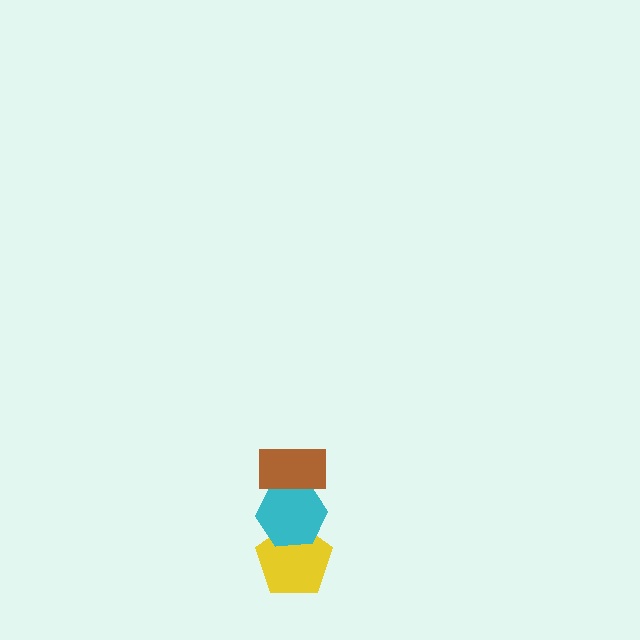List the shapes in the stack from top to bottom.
From top to bottom: the brown rectangle, the cyan hexagon, the yellow pentagon.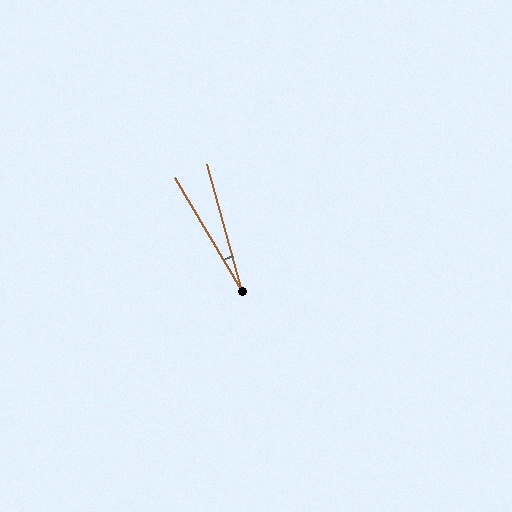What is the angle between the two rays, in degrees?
Approximately 15 degrees.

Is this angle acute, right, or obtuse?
It is acute.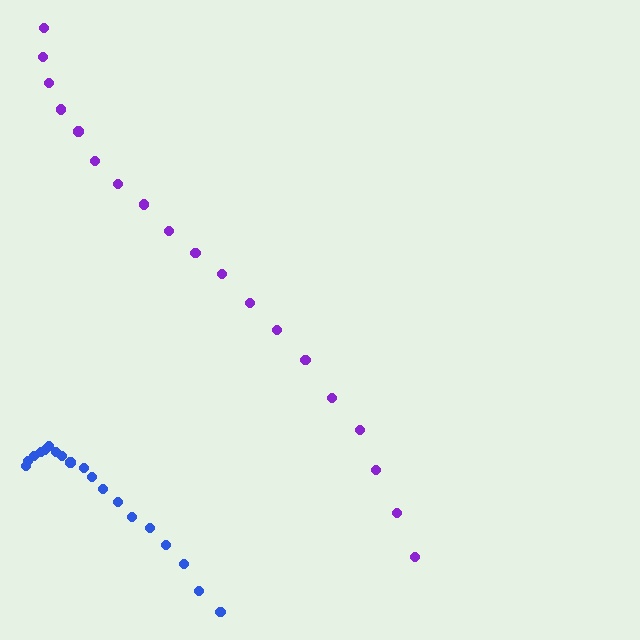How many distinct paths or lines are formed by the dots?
There are 2 distinct paths.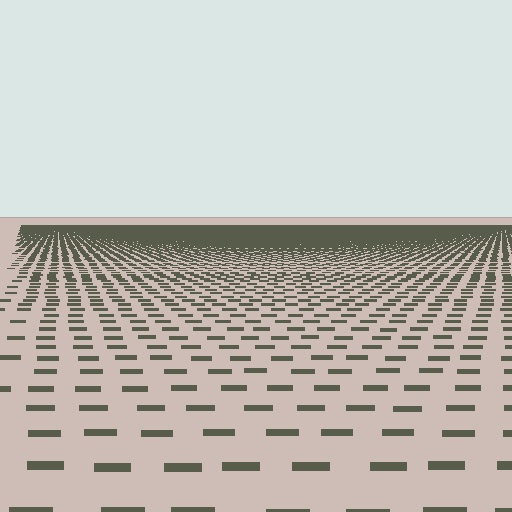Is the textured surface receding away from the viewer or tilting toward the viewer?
The surface is receding away from the viewer. Texture elements get smaller and denser toward the top.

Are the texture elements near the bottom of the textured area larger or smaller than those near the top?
Larger. Near the bottom, elements are closer to the viewer and appear at a bigger on-screen size.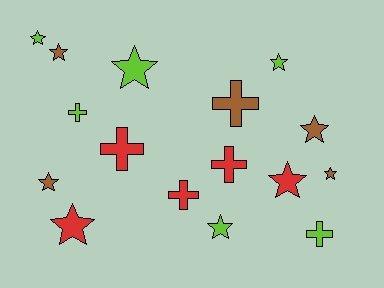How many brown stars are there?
There are 4 brown stars.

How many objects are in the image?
There are 16 objects.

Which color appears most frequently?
Lime, with 6 objects.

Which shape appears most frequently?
Star, with 10 objects.